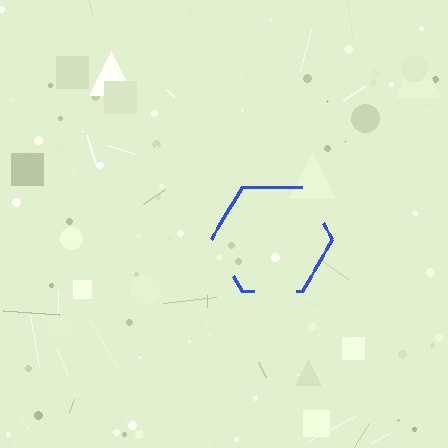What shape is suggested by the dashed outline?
The dashed outline suggests a hexagon.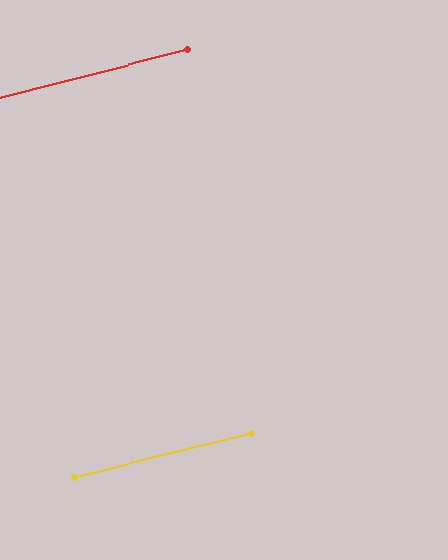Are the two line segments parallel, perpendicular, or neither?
Parallel — their directions differ by only 0.3°.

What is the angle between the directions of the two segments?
Approximately 0 degrees.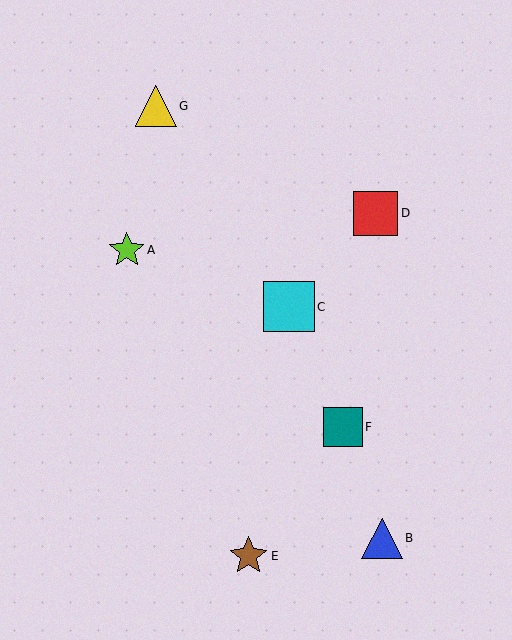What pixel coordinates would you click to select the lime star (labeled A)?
Click at (127, 250) to select the lime star A.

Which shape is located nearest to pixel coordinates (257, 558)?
The brown star (labeled E) at (249, 556) is nearest to that location.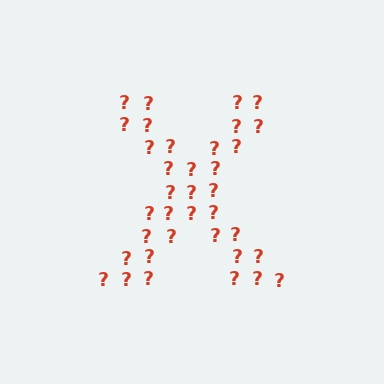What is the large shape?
The large shape is the letter X.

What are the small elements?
The small elements are question marks.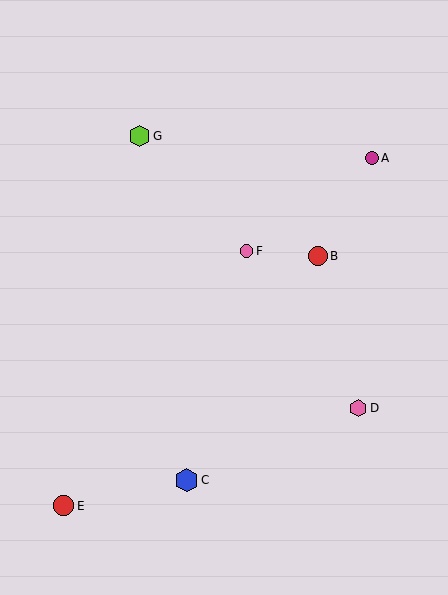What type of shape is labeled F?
Shape F is a pink circle.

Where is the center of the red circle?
The center of the red circle is at (63, 506).